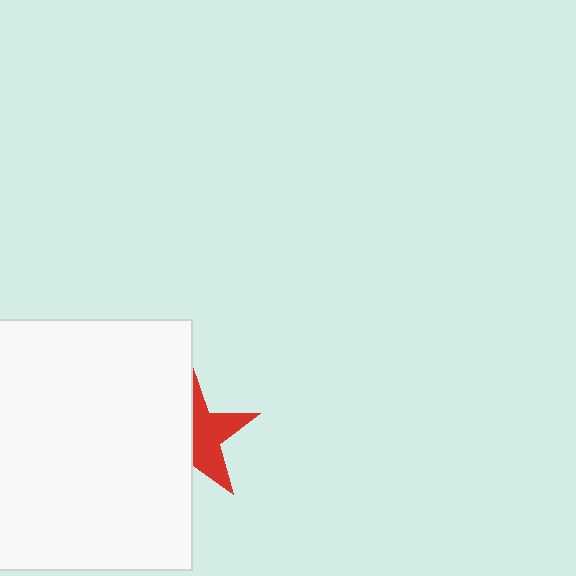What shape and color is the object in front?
The object in front is a white square.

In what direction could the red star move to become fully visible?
The red star could move right. That would shift it out from behind the white square entirely.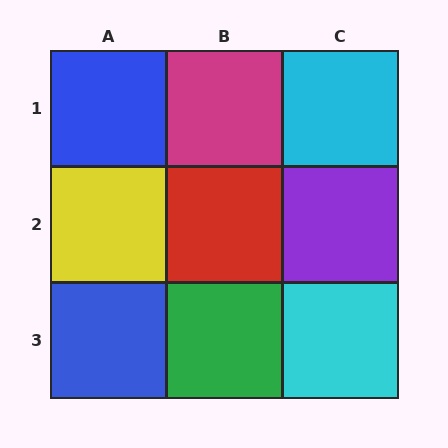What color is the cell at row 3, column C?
Cyan.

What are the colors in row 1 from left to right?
Blue, magenta, cyan.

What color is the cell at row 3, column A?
Blue.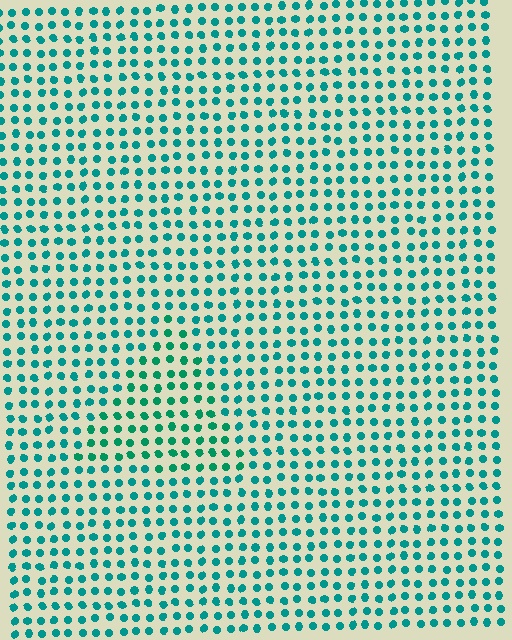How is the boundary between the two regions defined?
The boundary is defined purely by a slight shift in hue (about 19 degrees). Spacing, size, and orientation are identical on both sides.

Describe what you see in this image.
The image is filled with small teal elements in a uniform arrangement. A triangle-shaped region is visible where the elements are tinted to a slightly different hue, forming a subtle color boundary.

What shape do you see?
I see a triangle.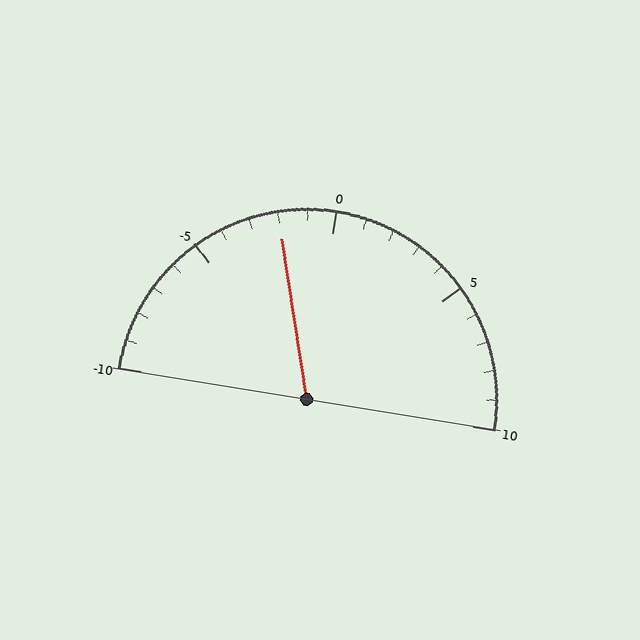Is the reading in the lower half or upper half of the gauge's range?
The reading is in the lower half of the range (-10 to 10).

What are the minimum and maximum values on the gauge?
The gauge ranges from -10 to 10.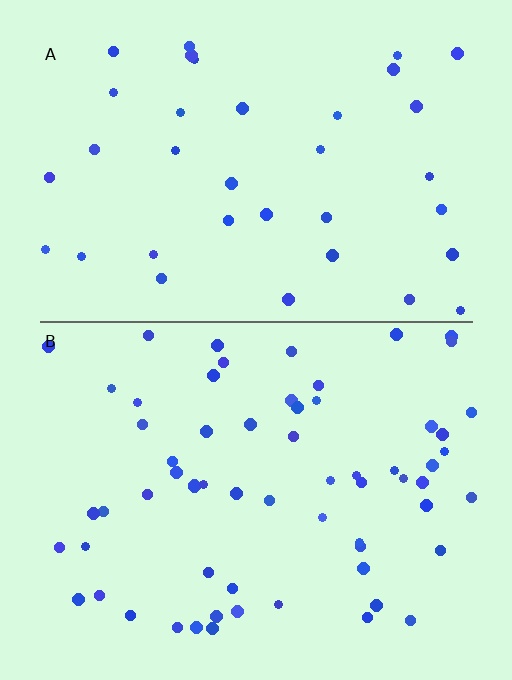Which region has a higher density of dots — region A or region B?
B (the bottom).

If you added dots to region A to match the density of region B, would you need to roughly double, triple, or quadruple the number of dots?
Approximately double.